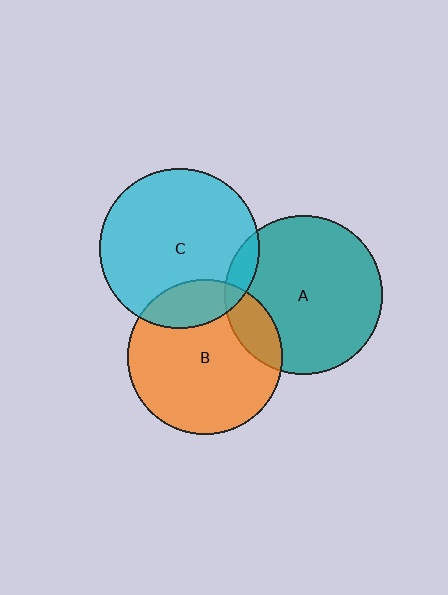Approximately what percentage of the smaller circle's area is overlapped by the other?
Approximately 15%.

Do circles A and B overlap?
Yes.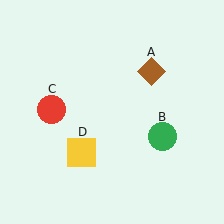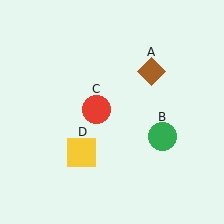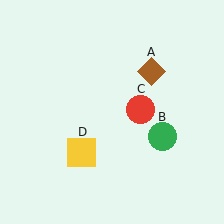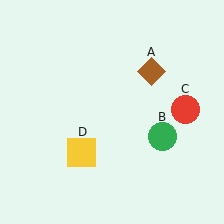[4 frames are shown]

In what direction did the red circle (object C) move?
The red circle (object C) moved right.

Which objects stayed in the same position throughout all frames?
Brown diamond (object A) and green circle (object B) and yellow square (object D) remained stationary.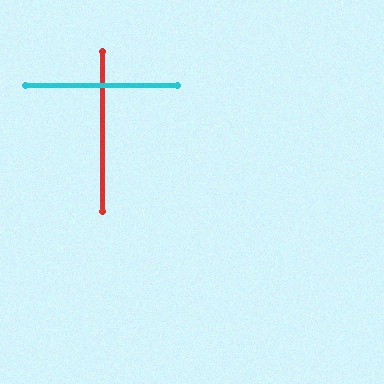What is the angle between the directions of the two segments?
Approximately 90 degrees.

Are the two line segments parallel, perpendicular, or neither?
Perpendicular — they meet at approximately 90°.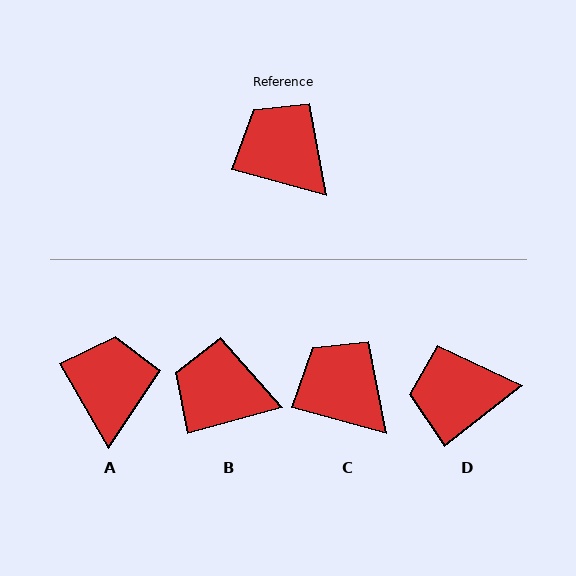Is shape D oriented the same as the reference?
No, it is off by about 54 degrees.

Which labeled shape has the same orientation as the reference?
C.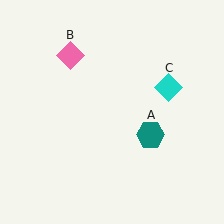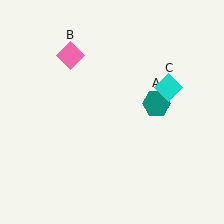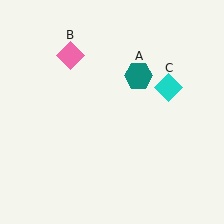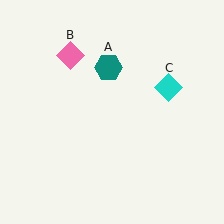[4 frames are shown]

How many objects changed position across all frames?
1 object changed position: teal hexagon (object A).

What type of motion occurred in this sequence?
The teal hexagon (object A) rotated counterclockwise around the center of the scene.